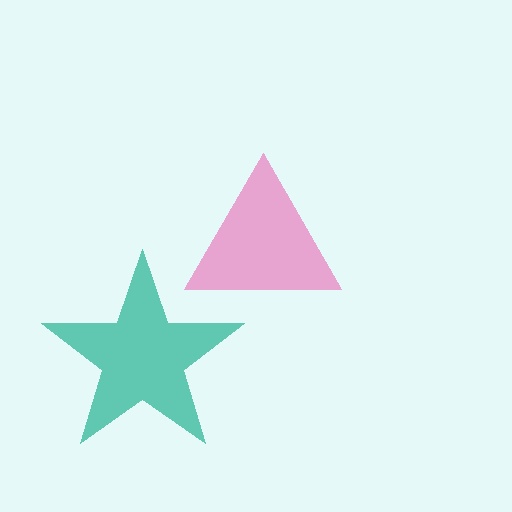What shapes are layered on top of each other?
The layered shapes are: a teal star, a pink triangle.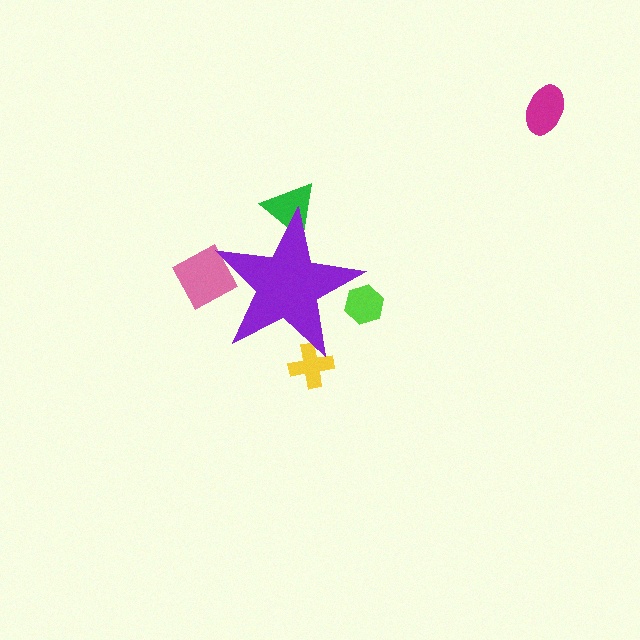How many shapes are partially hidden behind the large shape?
4 shapes are partially hidden.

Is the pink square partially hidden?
Yes, the pink square is partially hidden behind the purple star.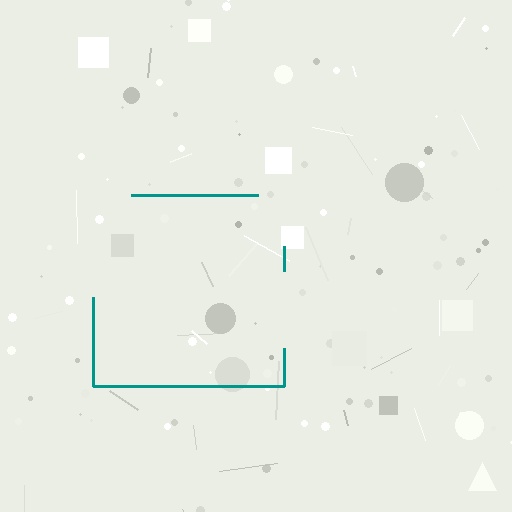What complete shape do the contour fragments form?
The contour fragments form a square.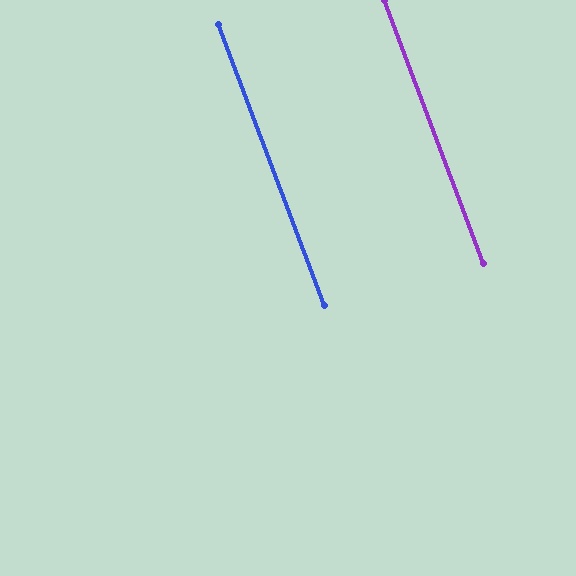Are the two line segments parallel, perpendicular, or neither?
Parallel — their directions differ by only 0.0°.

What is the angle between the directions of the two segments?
Approximately 0 degrees.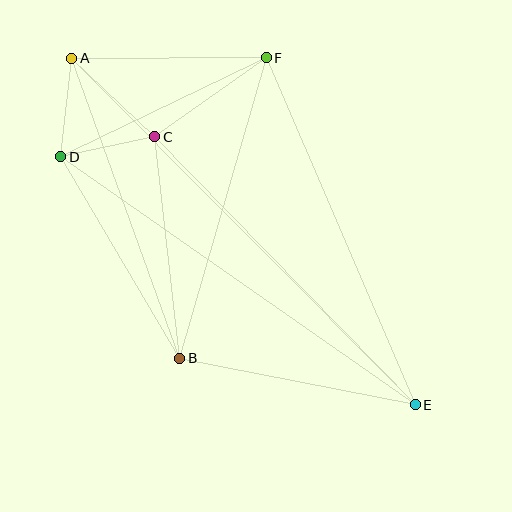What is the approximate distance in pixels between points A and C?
The distance between A and C is approximately 114 pixels.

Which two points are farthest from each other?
Points A and E are farthest from each other.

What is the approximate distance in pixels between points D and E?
The distance between D and E is approximately 433 pixels.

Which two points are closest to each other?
Points C and D are closest to each other.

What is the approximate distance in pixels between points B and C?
The distance between B and C is approximately 223 pixels.